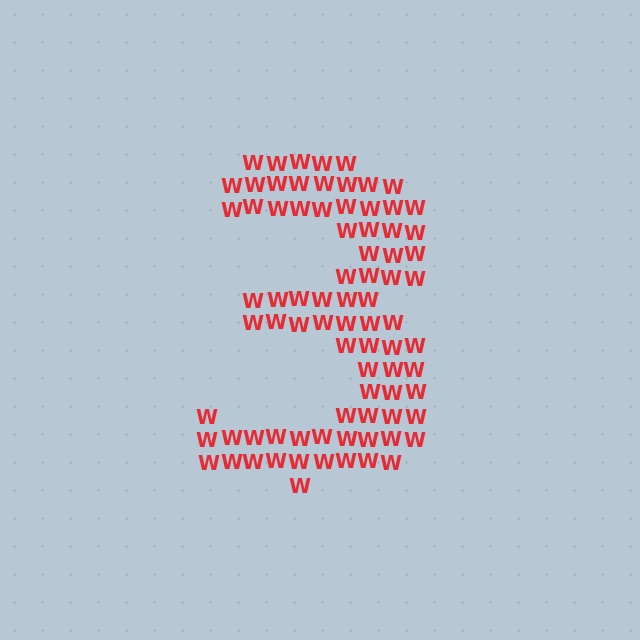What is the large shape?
The large shape is the digit 3.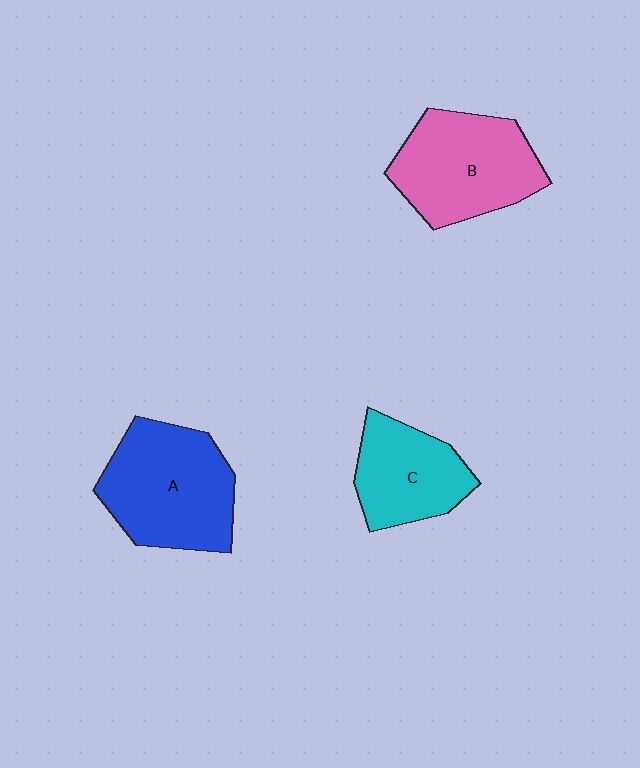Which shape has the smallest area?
Shape C (cyan).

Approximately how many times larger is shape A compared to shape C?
Approximately 1.5 times.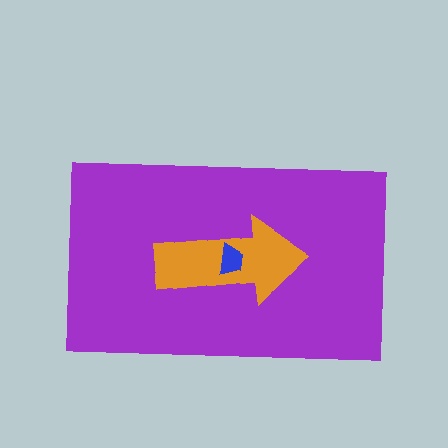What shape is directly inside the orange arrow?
The blue trapezoid.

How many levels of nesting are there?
3.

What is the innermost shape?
The blue trapezoid.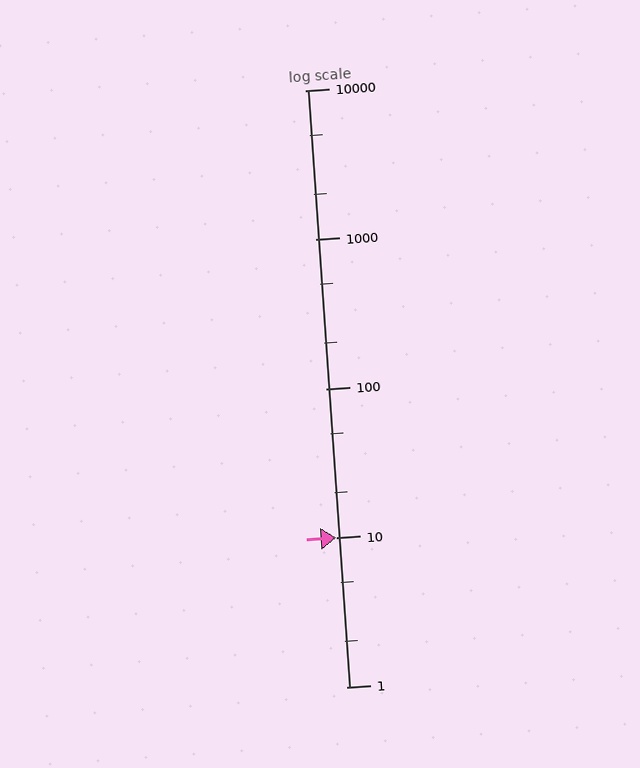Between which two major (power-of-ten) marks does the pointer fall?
The pointer is between 10 and 100.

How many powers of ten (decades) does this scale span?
The scale spans 4 decades, from 1 to 10000.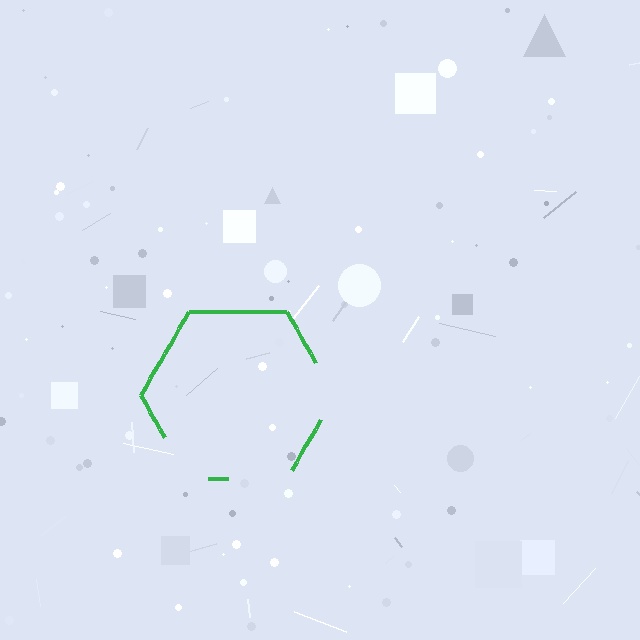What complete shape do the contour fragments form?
The contour fragments form a hexagon.